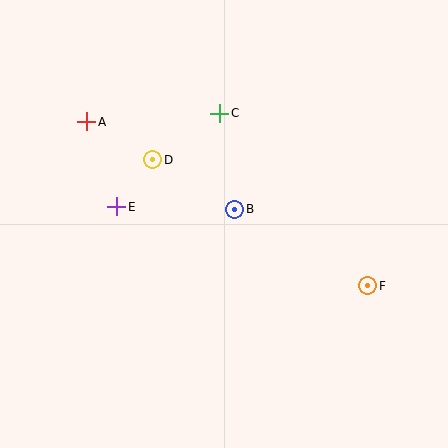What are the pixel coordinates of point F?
Point F is at (368, 286).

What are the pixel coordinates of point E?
Point E is at (117, 207).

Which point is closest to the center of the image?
Point B at (235, 209) is closest to the center.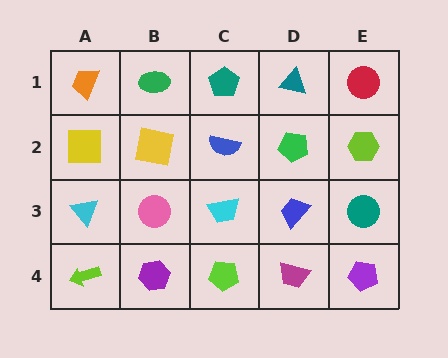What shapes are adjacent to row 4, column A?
A cyan triangle (row 3, column A), a purple hexagon (row 4, column B).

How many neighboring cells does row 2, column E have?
3.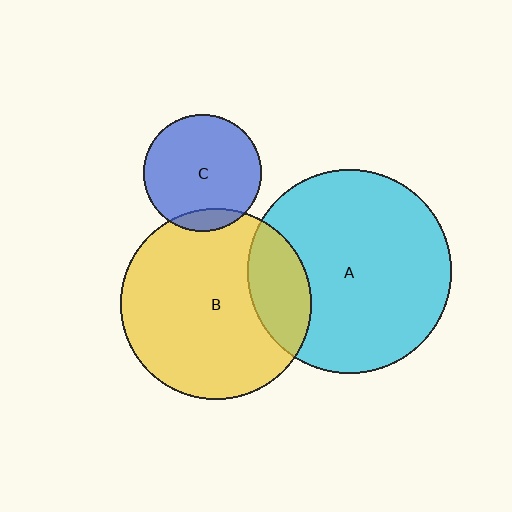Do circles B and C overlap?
Yes.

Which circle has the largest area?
Circle A (cyan).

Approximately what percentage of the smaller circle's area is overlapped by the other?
Approximately 10%.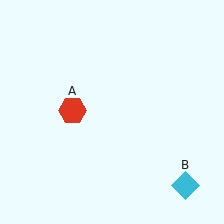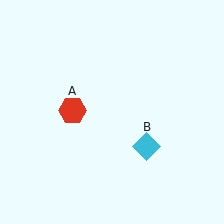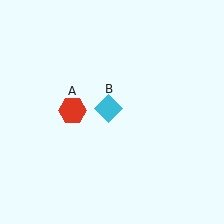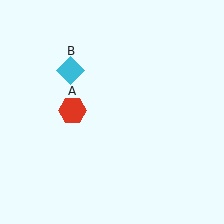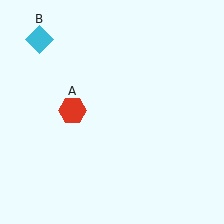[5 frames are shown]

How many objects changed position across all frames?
1 object changed position: cyan diamond (object B).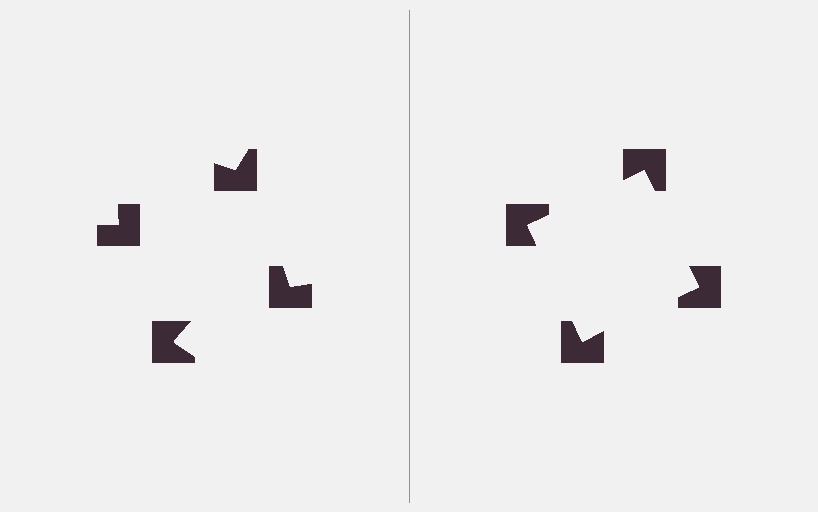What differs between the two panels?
The notched squares are positioned identically on both sides; only the wedge orientations differ. On the right they align to a square; on the left they are misaligned.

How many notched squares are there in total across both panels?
8 — 4 on each side.